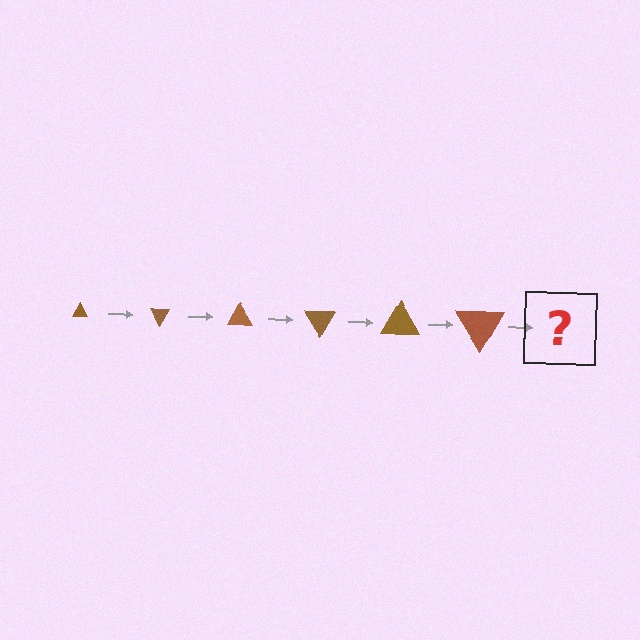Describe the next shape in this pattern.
It should be a triangle, larger than the previous one and rotated 360 degrees from the start.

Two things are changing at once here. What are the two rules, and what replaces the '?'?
The two rules are that the triangle grows larger each step and it rotates 60 degrees each step. The '?' should be a triangle, larger than the previous one and rotated 360 degrees from the start.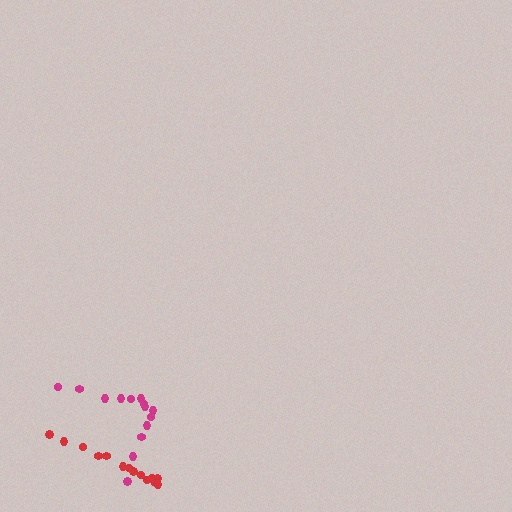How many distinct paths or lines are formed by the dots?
There are 2 distinct paths.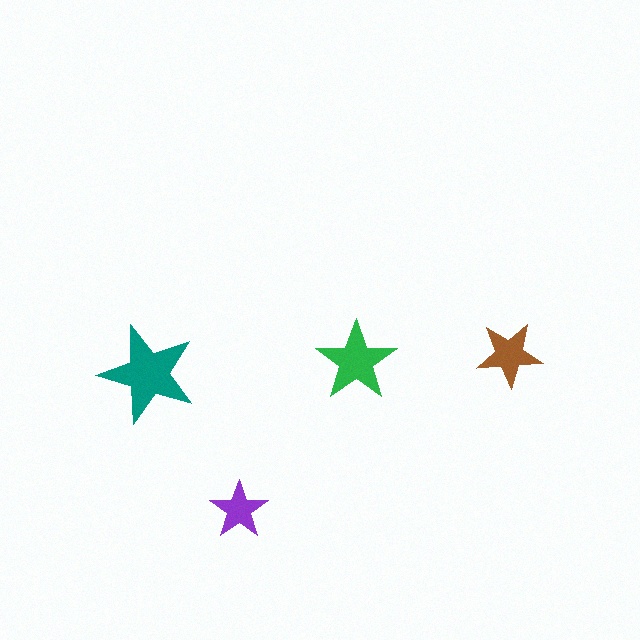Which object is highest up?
The brown star is topmost.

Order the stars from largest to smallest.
the teal one, the green one, the brown one, the purple one.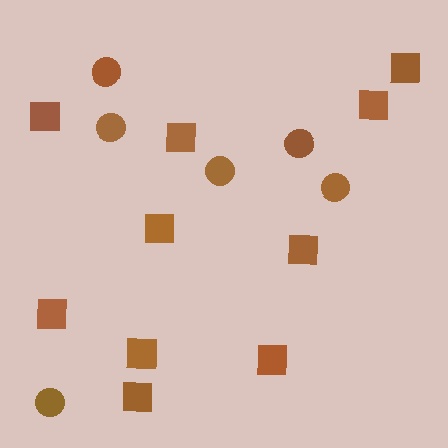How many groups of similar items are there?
There are 2 groups: one group of circles (6) and one group of squares (10).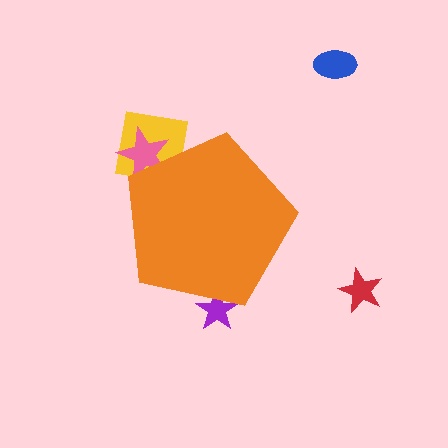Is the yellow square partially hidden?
Yes, the yellow square is partially hidden behind the orange pentagon.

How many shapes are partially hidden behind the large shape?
3 shapes are partially hidden.